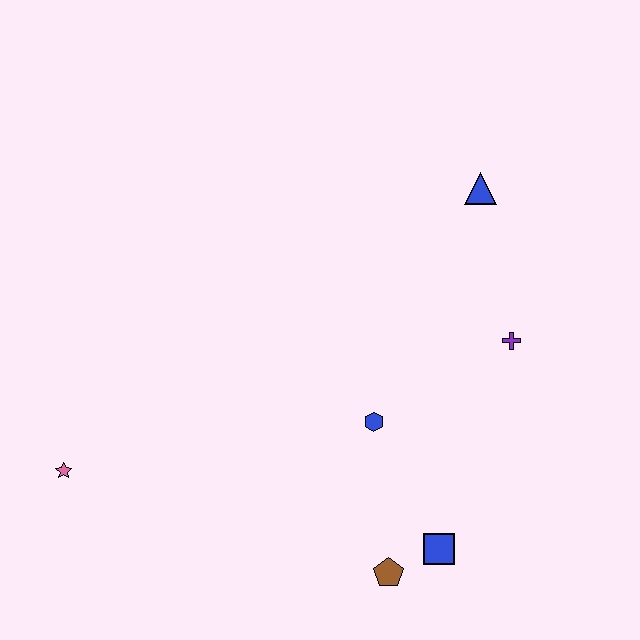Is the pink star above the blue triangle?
No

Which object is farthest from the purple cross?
The pink star is farthest from the purple cross.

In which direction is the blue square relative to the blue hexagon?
The blue square is below the blue hexagon.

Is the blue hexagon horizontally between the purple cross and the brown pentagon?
No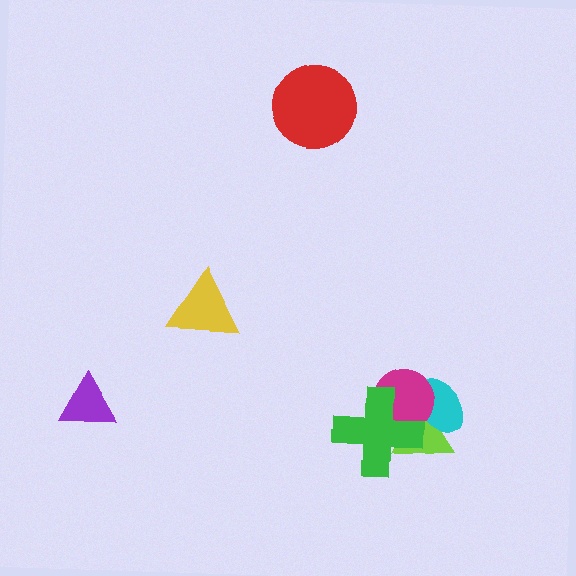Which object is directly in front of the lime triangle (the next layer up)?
The cyan ellipse is directly in front of the lime triangle.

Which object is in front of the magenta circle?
The green cross is in front of the magenta circle.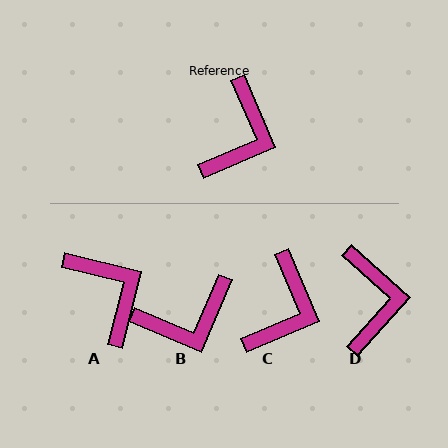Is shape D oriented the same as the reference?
No, it is off by about 25 degrees.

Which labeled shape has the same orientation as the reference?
C.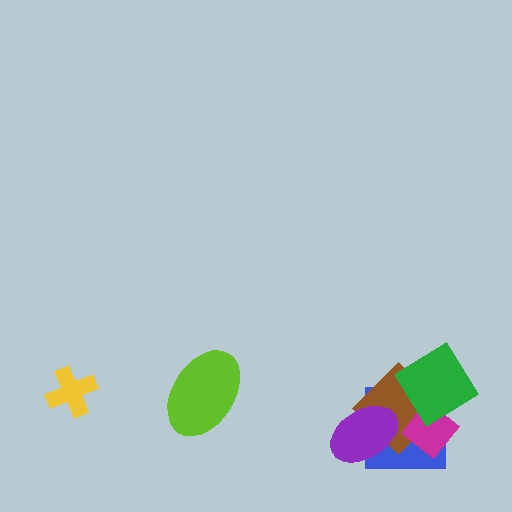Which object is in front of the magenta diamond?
The green diamond is in front of the magenta diamond.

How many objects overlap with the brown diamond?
4 objects overlap with the brown diamond.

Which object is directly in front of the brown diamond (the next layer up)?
The magenta diamond is directly in front of the brown diamond.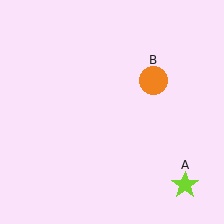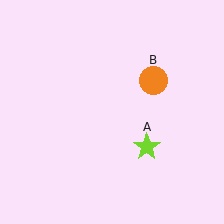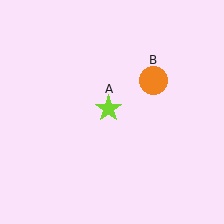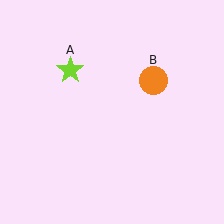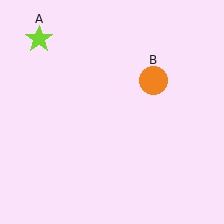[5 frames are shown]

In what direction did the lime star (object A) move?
The lime star (object A) moved up and to the left.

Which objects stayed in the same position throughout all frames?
Orange circle (object B) remained stationary.